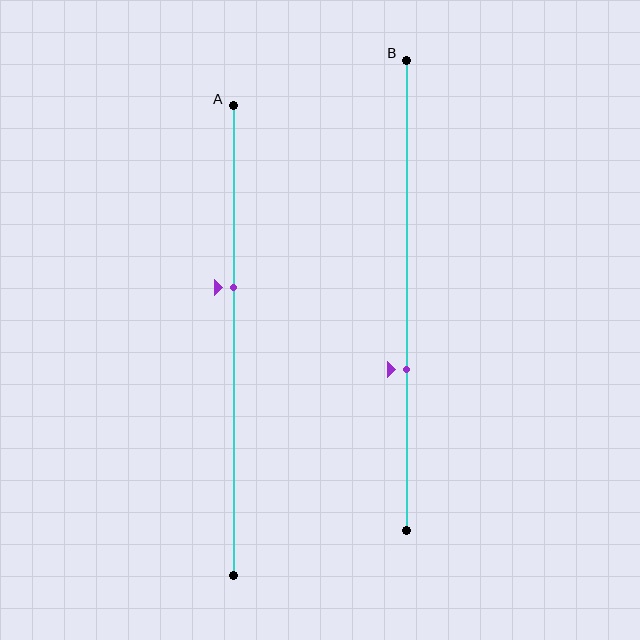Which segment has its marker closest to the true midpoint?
Segment A has its marker closest to the true midpoint.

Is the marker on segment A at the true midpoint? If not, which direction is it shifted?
No, the marker on segment A is shifted upward by about 11% of the segment length.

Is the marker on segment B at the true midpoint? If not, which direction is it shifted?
No, the marker on segment B is shifted downward by about 16% of the segment length.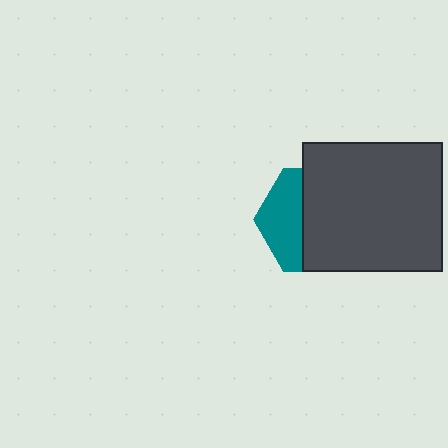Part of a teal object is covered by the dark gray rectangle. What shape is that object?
It is a hexagon.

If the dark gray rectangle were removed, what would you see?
You would see the complete teal hexagon.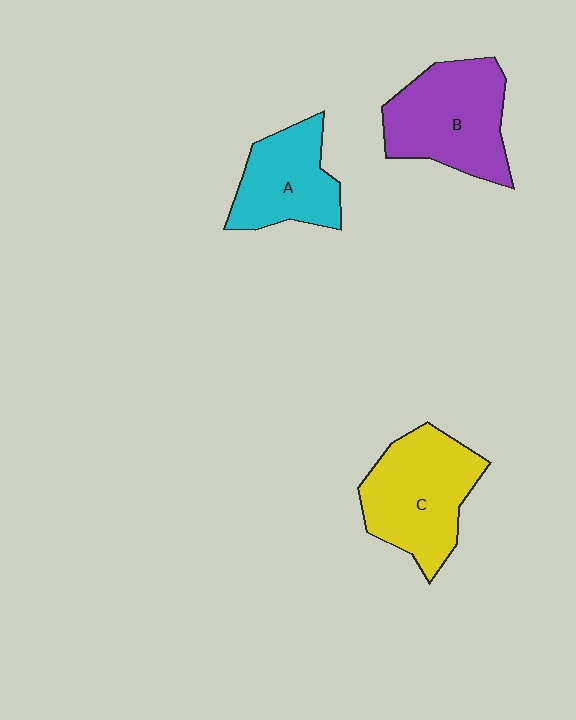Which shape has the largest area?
Shape C (yellow).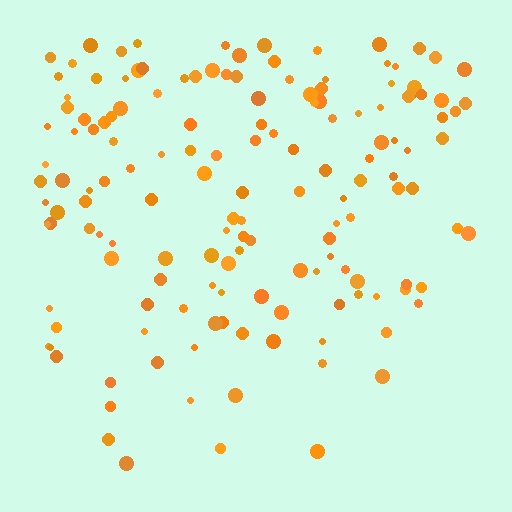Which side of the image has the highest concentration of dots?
The top.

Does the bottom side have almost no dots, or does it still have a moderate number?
Still a moderate number, just noticeably fewer than the top.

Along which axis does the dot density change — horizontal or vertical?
Vertical.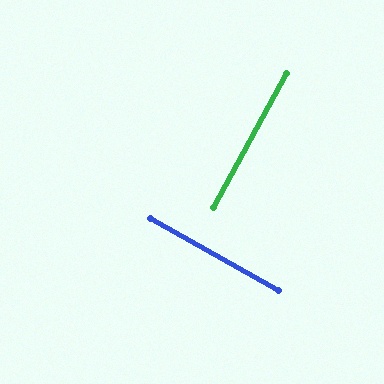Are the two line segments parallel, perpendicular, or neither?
Perpendicular — they meet at approximately 89°.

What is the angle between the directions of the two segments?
Approximately 89 degrees.